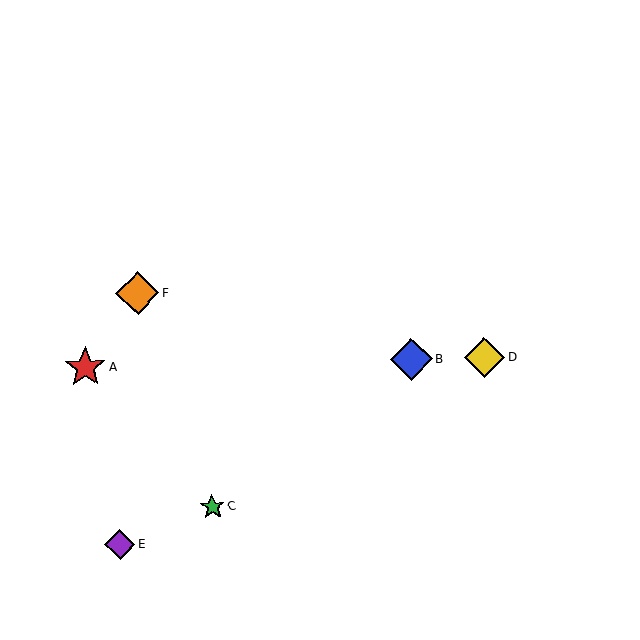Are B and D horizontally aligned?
Yes, both are at y≈359.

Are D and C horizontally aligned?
No, D is at y≈358 and C is at y≈507.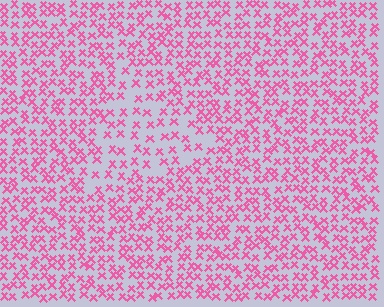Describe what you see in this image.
The image contains small pink elements arranged at two different densities. A triangle-shaped region is visible where the elements are less densely packed than the surrounding area.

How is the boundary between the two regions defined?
The boundary is defined by a change in element density (approximately 1.8x ratio). All elements are the same color, size, and shape.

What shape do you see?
I see a triangle.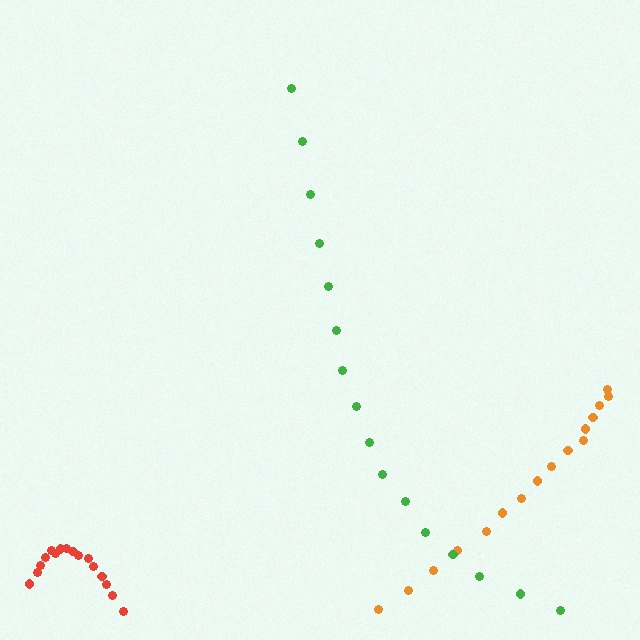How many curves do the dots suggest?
There are 3 distinct paths.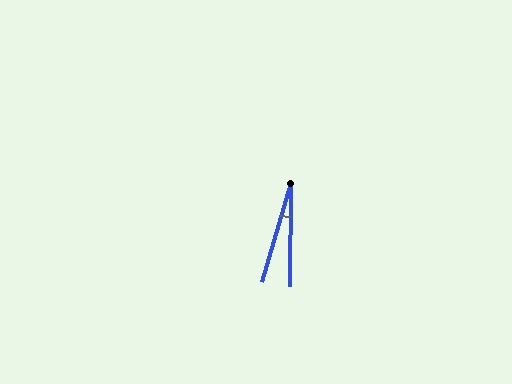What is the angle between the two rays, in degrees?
Approximately 16 degrees.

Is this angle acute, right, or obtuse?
It is acute.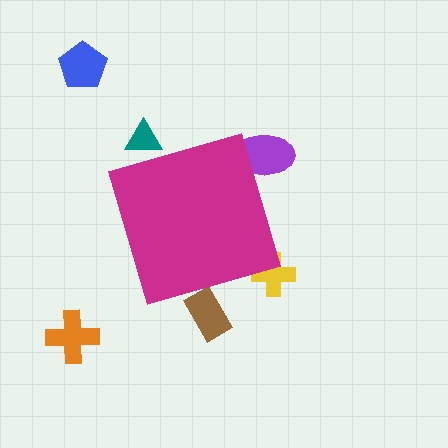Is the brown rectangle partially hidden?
Yes, the brown rectangle is partially hidden behind the magenta diamond.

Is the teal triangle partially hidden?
Yes, the teal triangle is partially hidden behind the magenta diamond.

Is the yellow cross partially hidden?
Yes, the yellow cross is partially hidden behind the magenta diamond.